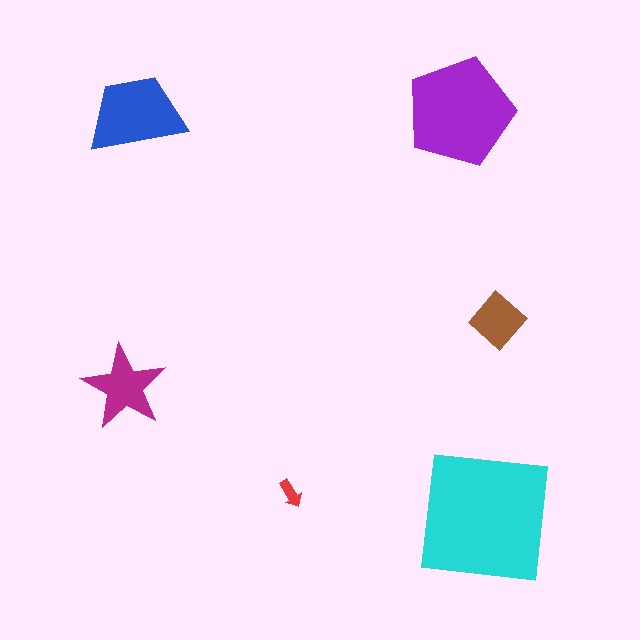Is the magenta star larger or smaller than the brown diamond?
Larger.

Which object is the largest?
The cyan square.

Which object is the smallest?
The red arrow.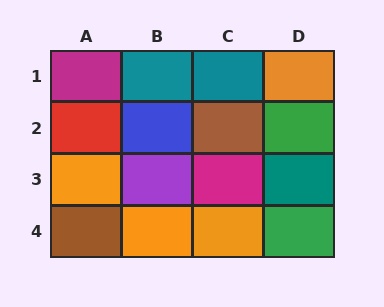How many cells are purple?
1 cell is purple.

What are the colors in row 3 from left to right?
Orange, purple, magenta, teal.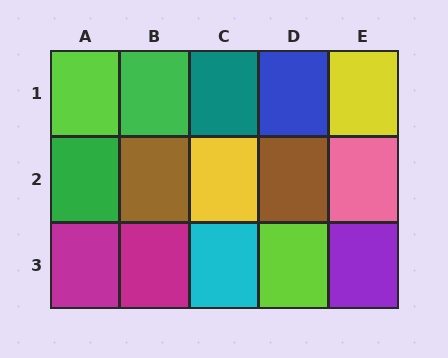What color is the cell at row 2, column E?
Pink.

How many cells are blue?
1 cell is blue.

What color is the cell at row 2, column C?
Yellow.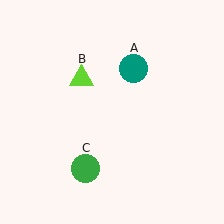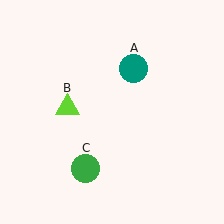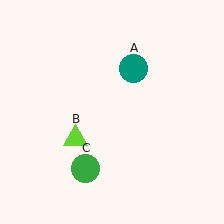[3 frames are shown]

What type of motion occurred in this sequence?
The lime triangle (object B) rotated counterclockwise around the center of the scene.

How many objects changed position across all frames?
1 object changed position: lime triangle (object B).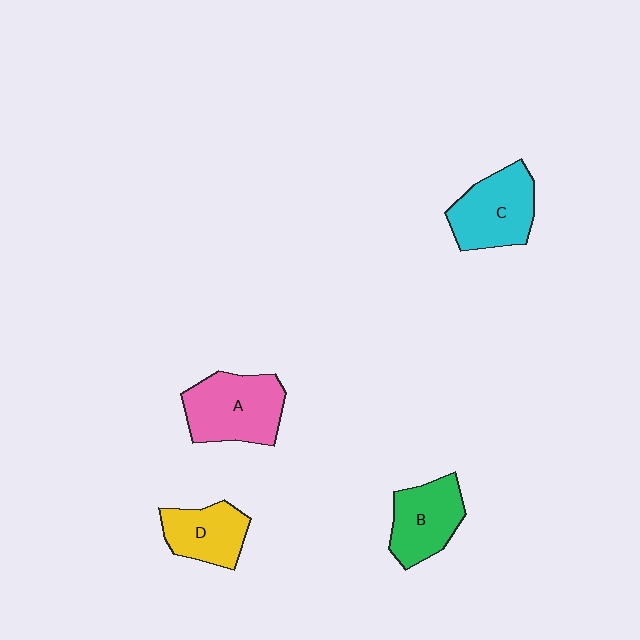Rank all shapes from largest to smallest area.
From largest to smallest: A (pink), C (cyan), B (green), D (yellow).